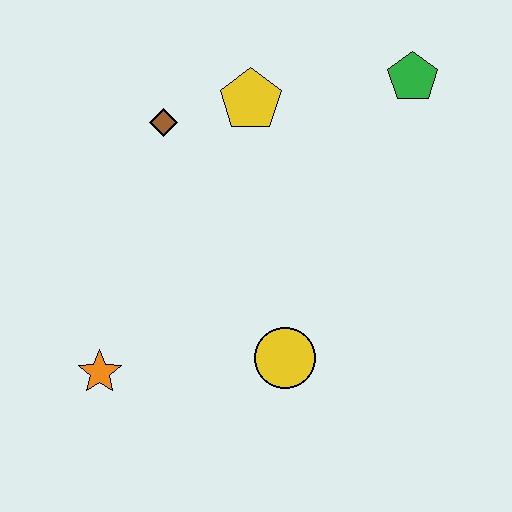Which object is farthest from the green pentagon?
The orange star is farthest from the green pentagon.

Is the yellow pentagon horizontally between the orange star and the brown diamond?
No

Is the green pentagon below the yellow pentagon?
No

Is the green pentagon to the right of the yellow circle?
Yes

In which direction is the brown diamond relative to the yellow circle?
The brown diamond is above the yellow circle.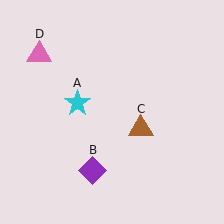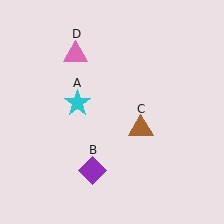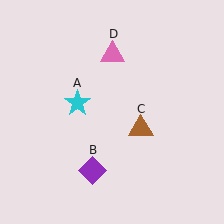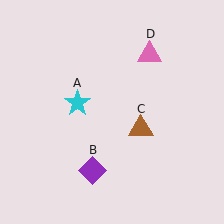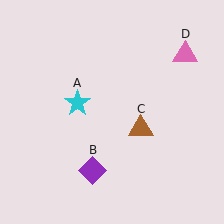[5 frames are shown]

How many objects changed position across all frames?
1 object changed position: pink triangle (object D).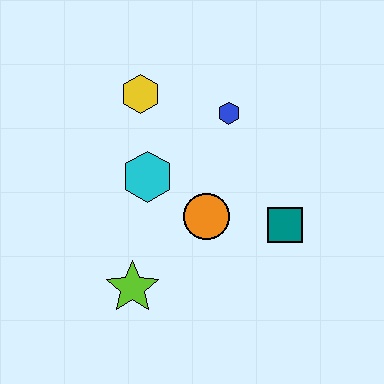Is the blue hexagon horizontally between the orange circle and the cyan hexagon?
No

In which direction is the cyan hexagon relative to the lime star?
The cyan hexagon is above the lime star.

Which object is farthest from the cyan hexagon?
The teal square is farthest from the cyan hexagon.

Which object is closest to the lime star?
The orange circle is closest to the lime star.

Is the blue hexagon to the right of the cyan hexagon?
Yes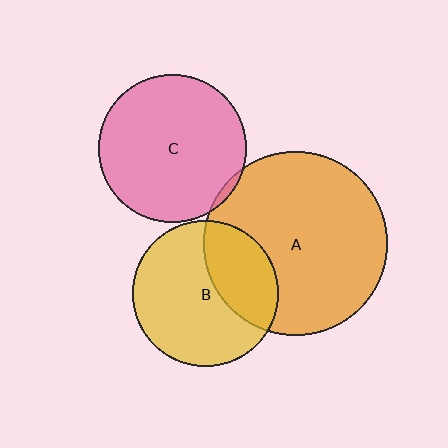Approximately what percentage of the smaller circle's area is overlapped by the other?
Approximately 5%.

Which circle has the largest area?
Circle A (orange).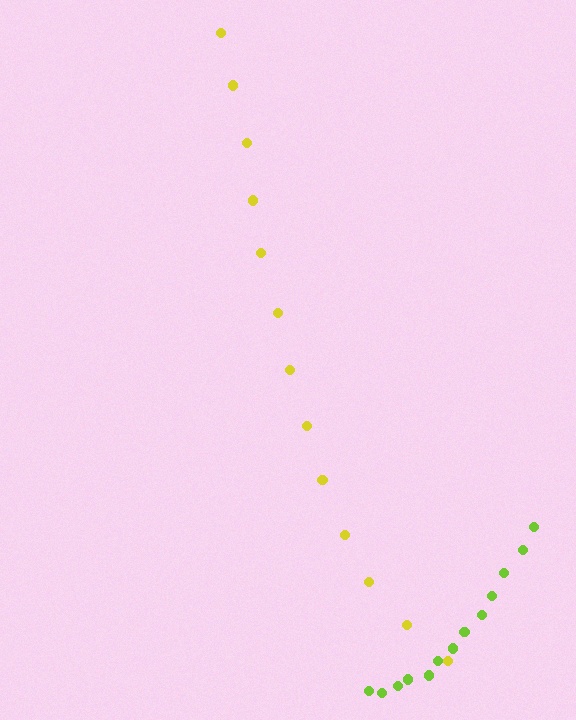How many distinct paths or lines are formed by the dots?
There are 2 distinct paths.